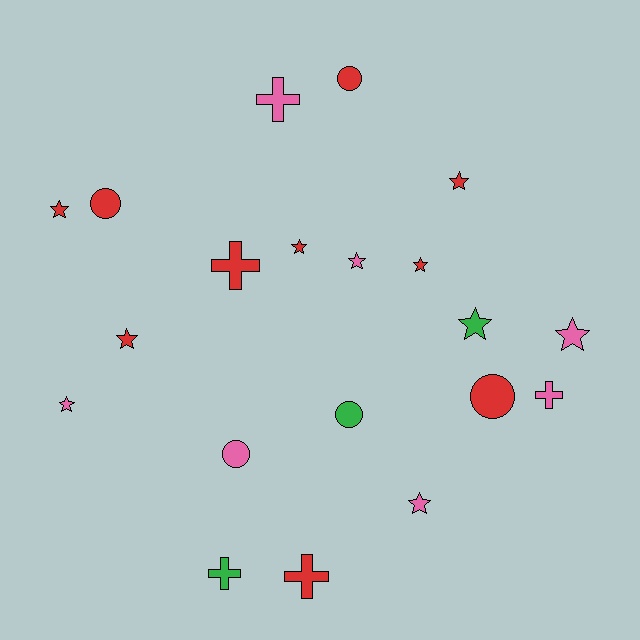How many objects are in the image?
There are 20 objects.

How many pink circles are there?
There is 1 pink circle.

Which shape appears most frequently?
Star, with 10 objects.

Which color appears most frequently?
Red, with 10 objects.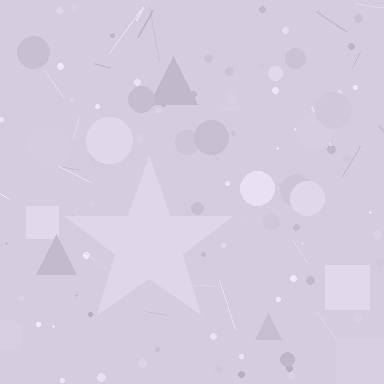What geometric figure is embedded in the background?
A star is embedded in the background.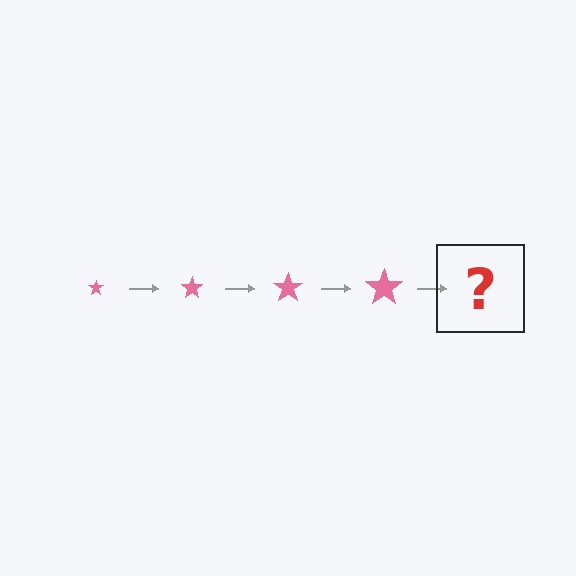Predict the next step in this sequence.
The next step is a pink star, larger than the previous one.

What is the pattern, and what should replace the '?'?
The pattern is that the star gets progressively larger each step. The '?' should be a pink star, larger than the previous one.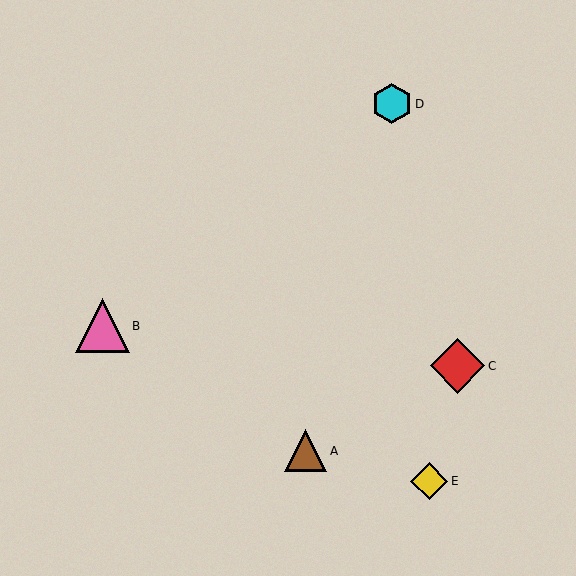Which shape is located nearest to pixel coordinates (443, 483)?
The yellow diamond (labeled E) at (429, 481) is nearest to that location.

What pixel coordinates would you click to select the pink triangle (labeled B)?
Click at (102, 326) to select the pink triangle B.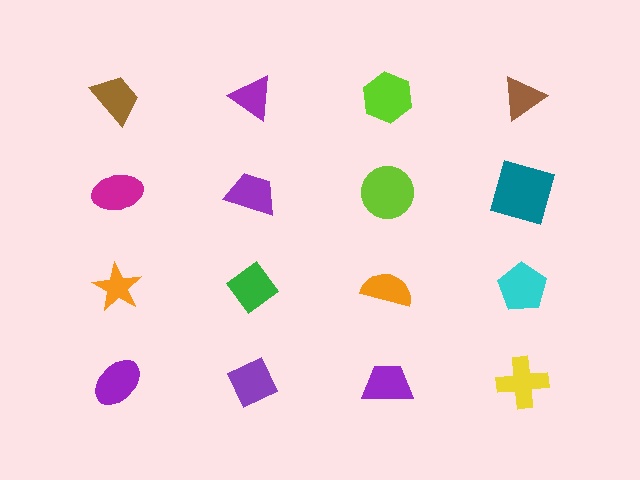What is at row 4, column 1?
A purple ellipse.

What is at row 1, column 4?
A brown triangle.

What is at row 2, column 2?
A purple trapezoid.